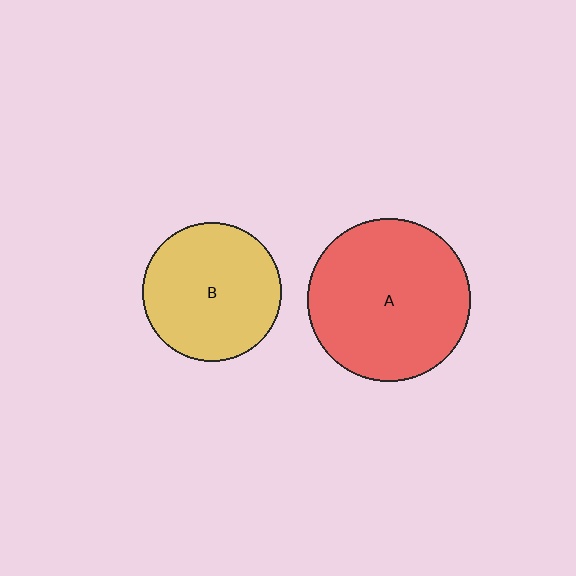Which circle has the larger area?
Circle A (red).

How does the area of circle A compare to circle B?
Approximately 1.4 times.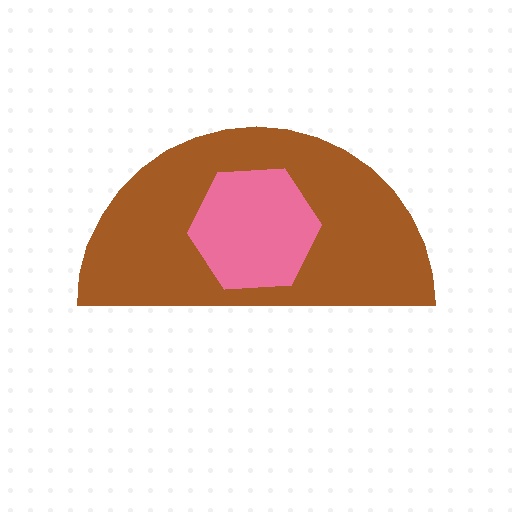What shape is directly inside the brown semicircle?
The pink hexagon.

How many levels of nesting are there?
2.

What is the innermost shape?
The pink hexagon.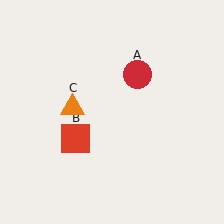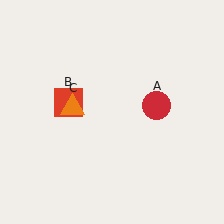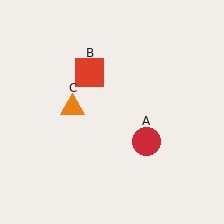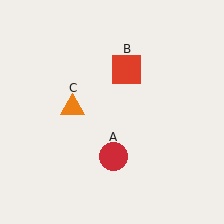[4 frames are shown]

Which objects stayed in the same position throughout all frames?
Orange triangle (object C) remained stationary.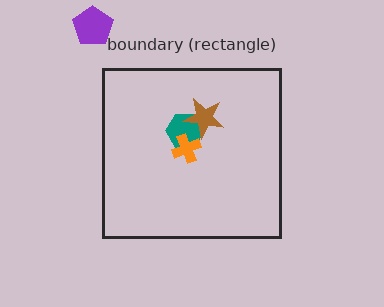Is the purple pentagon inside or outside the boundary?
Outside.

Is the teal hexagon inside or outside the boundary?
Inside.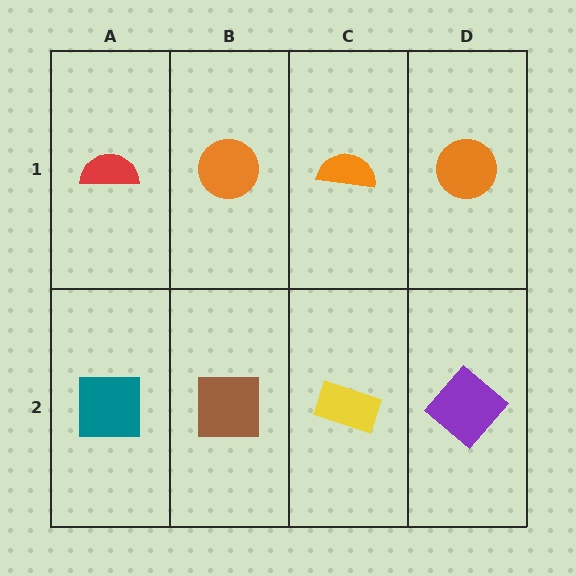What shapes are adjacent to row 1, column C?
A yellow rectangle (row 2, column C), an orange circle (row 1, column B), an orange circle (row 1, column D).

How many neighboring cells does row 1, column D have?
2.